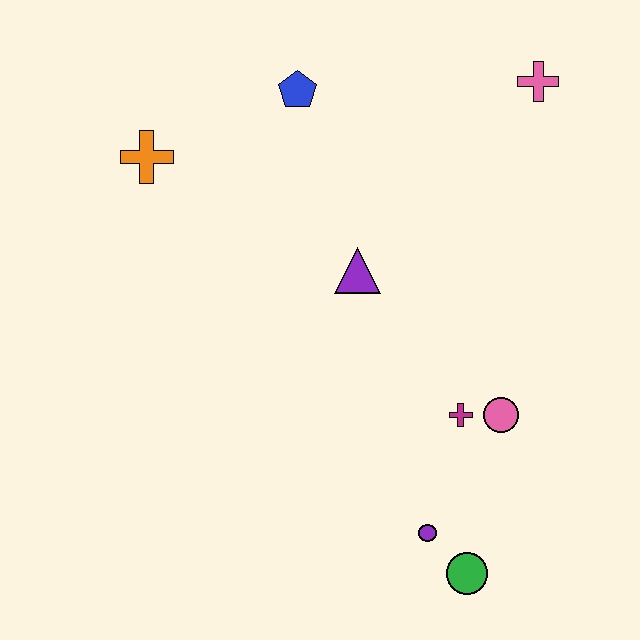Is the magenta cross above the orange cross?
No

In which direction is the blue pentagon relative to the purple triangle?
The blue pentagon is above the purple triangle.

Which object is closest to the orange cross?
The blue pentagon is closest to the orange cross.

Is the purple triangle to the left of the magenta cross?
Yes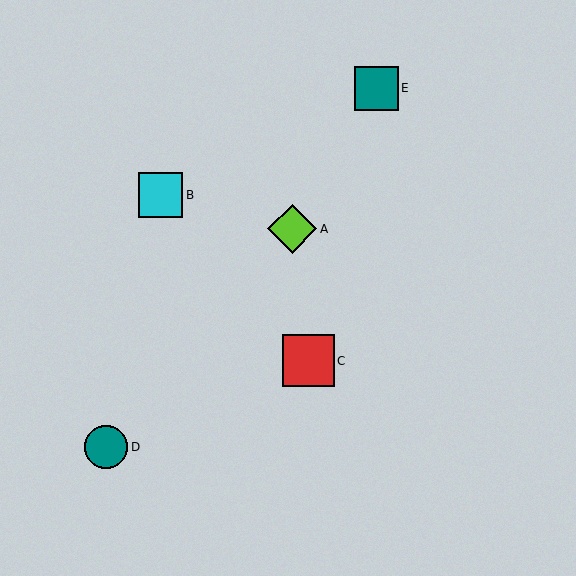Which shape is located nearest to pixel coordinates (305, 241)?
The lime diamond (labeled A) at (292, 229) is nearest to that location.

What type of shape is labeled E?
Shape E is a teal square.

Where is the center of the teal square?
The center of the teal square is at (376, 88).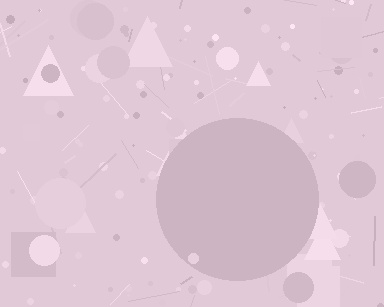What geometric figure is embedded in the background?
A circle is embedded in the background.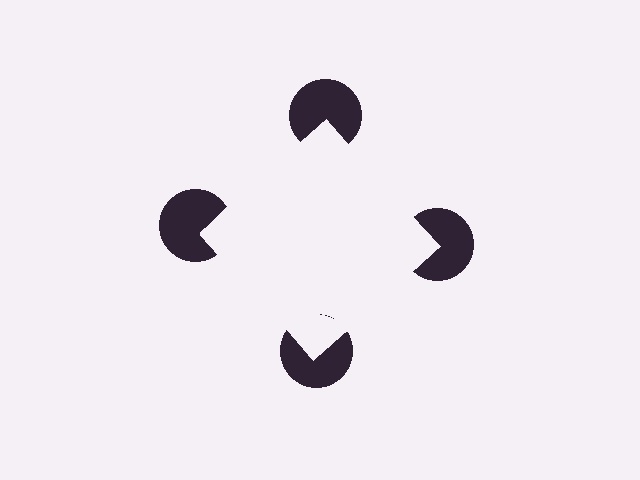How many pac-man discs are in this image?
There are 4 — one at each vertex of the illusory square.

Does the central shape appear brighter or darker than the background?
It typically appears slightly brighter than the background, even though no actual brightness change is drawn.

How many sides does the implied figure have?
4 sides.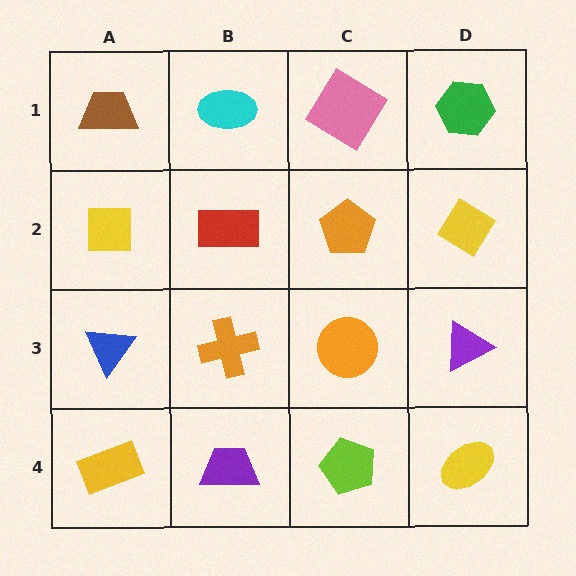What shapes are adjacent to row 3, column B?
A red rectangle (row 2, column B), a purple trapezoid (row 4, column B), a blue triangle (row 3, column A), an orange circle (row 3, column C).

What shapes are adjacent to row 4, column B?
An orange cross (row 3, column B), a yellow rectangle (row 4, column A), a lime pentagon (row 4, column C).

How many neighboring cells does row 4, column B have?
3.